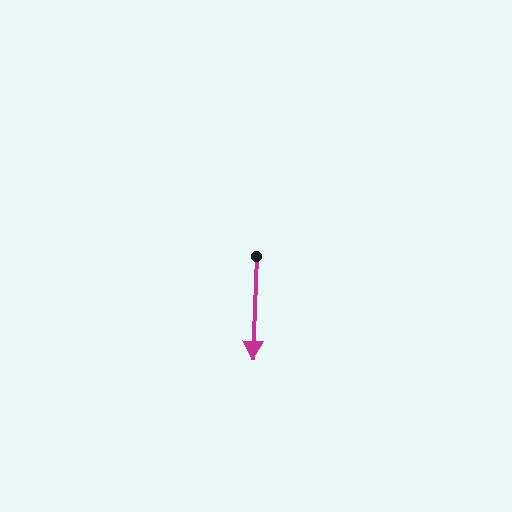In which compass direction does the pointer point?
South.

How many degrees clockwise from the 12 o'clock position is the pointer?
Approximately 182 degrees.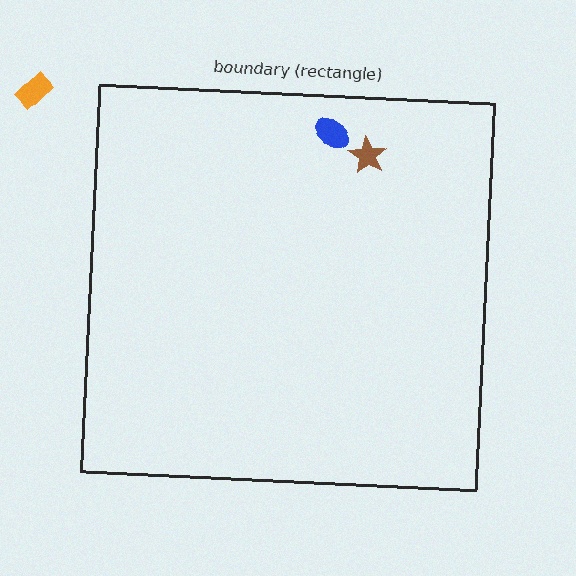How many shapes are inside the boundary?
2 inside, 1 outside.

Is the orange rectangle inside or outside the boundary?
Outside.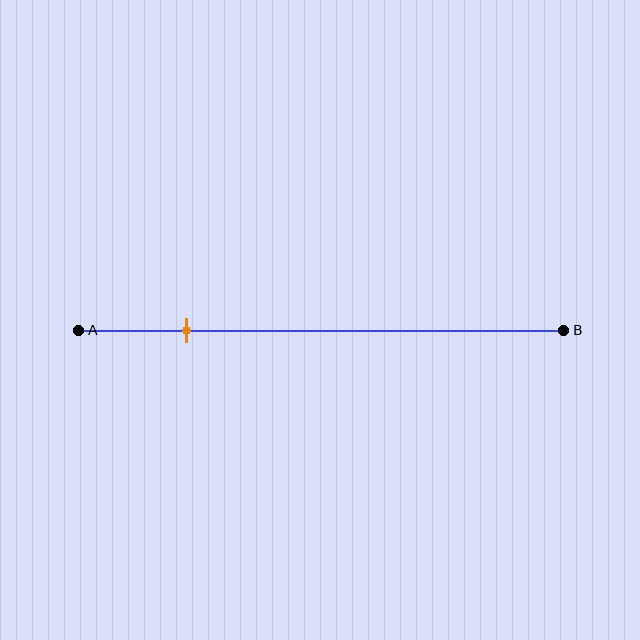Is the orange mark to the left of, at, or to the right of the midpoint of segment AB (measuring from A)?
The orange mark is to the left of the midpoint of segment AB.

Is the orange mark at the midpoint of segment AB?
No, the mark is at about 20% from A, not at the 50% midpoint.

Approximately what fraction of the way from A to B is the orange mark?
The orange mark is approximately 20% of the way from A to B.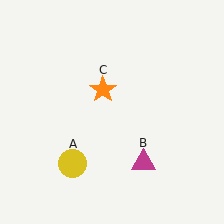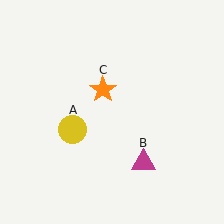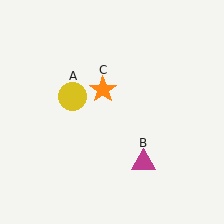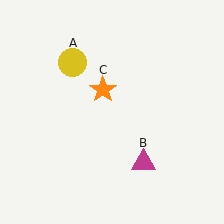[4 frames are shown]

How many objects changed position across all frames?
1 object changed position: yellow circle (object A).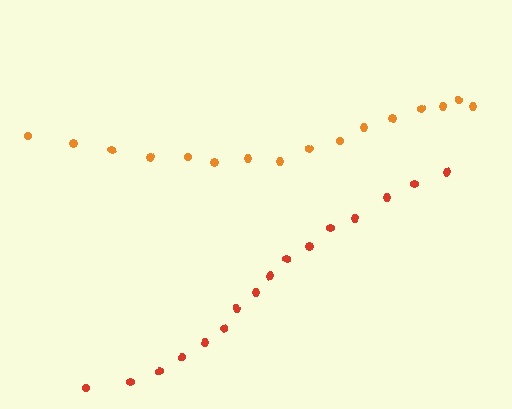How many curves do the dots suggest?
There are 2 distinct paths.